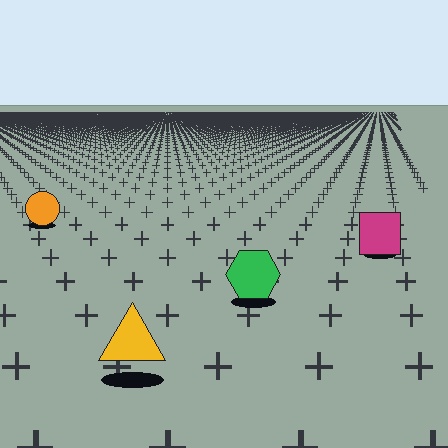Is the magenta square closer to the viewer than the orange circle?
Yes. The magenta square is closer — you can tell from the texture gradient: the ground texture is coarser near it.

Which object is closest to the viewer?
The yellow triangle is closest. The texture marks near it are larger and more spread out.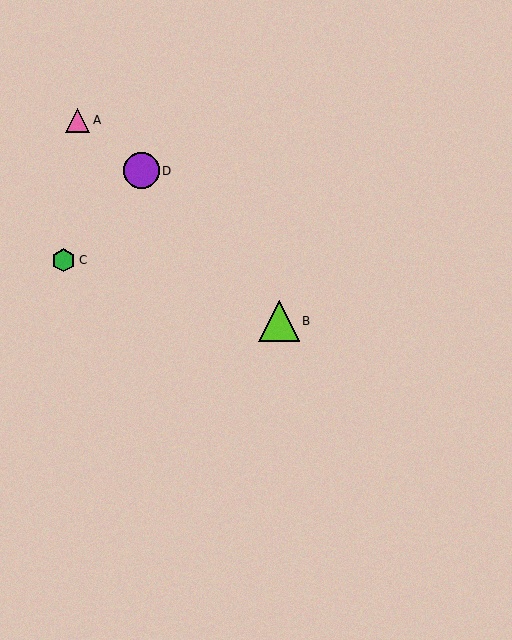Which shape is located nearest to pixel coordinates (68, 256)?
The green hexagon (labeled C) at (64, 260) is nearest to that location.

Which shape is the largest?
The lime triangle (labeled B) is the largest.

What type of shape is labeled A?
Shape A is a pink triangle.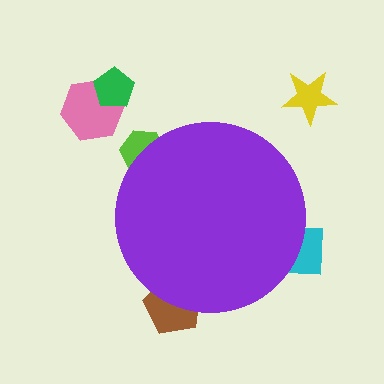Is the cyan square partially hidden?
Yes, the cyan square is partially hidden behind the purple circle.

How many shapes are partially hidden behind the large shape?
3 shapes are partially hidden.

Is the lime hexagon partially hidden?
Yes, the lime hexagon is partially hidden behind the purple circle.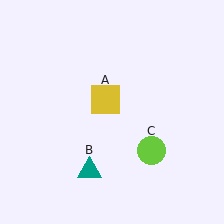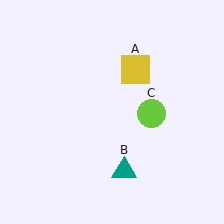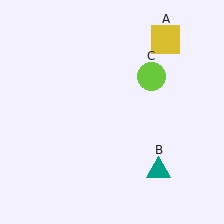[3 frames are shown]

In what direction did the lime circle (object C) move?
The lime circle (object C) moved up.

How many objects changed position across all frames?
3 objects changed position: yellow square (object A), teal triangle (object B), lime circle (object C).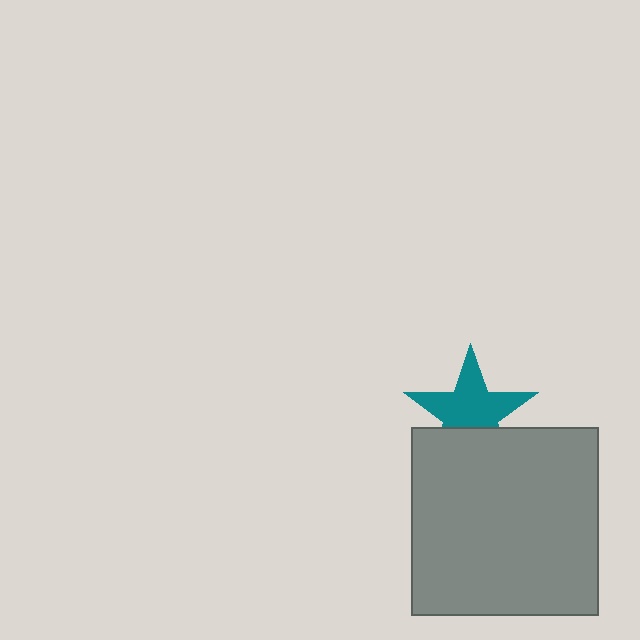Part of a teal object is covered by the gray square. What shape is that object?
It is a star.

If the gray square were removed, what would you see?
You would see the complete teal star.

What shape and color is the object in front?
The object in front is a gray square.